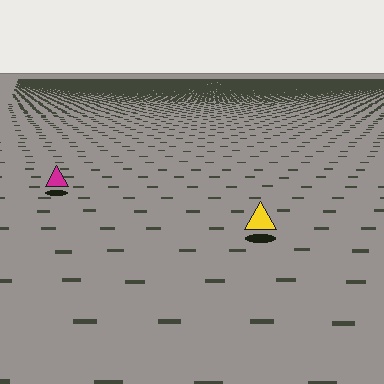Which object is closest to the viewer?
The yellow triangle is closest. The texture marks near it are larger and more spread out.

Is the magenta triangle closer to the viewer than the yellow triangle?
No. The yellow triangle is closer — you can tell from the texture gradient: the ground texture is coarser near it.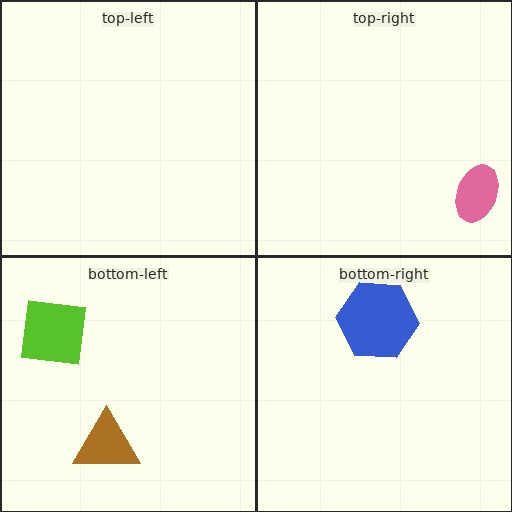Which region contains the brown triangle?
The bottom-left region.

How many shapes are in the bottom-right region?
1.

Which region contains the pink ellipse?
The top-right region.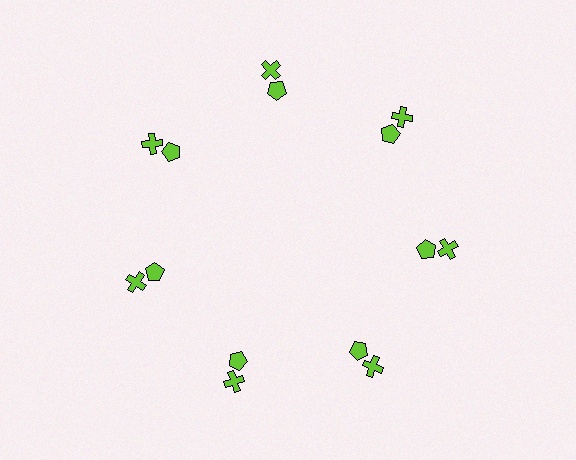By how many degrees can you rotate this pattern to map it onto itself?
The pattern maps onto itself every 51 degrees of rotation.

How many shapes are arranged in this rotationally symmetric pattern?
There are 14 shapes, arranged in 7 groups of 2.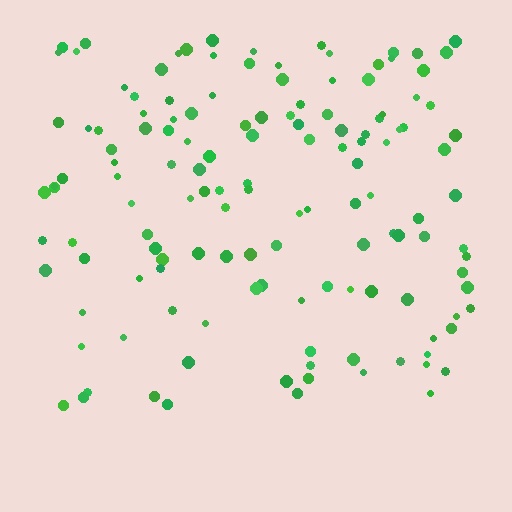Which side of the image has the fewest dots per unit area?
The bottom.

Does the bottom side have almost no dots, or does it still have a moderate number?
Still a moderate number, just noticeably fewer than the top.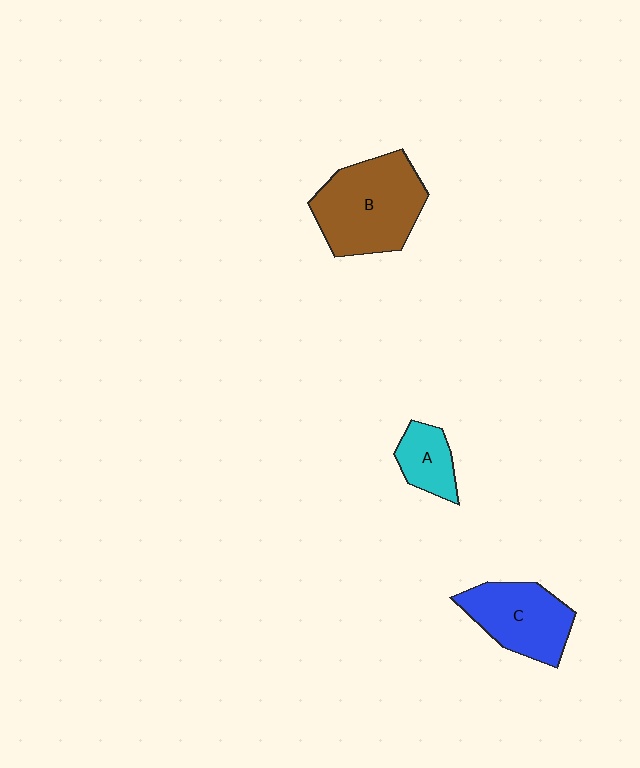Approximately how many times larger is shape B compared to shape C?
Approximately 1.4 times.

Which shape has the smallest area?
Shape A (cyan).